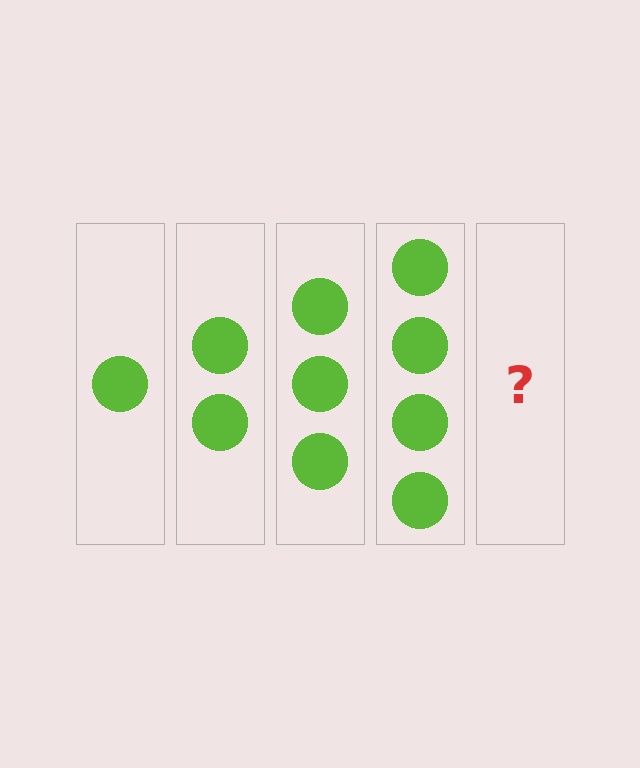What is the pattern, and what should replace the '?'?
The pattern is that each step adds one more circle. The '?' should be 5 circles.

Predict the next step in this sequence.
The next step is 5 circles.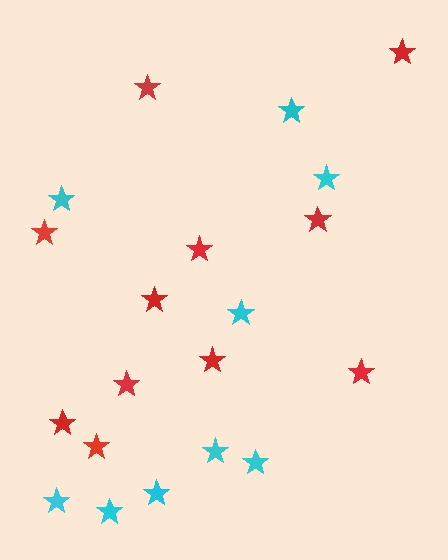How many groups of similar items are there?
There are 2 groups: one group of red stars (11) and one group of cyan stars (9).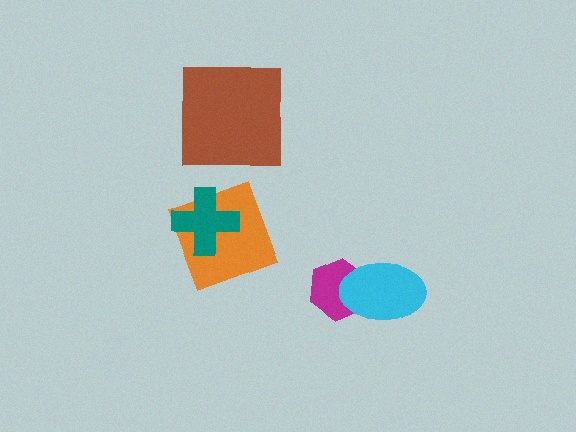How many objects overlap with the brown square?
0 objects overlap with the brown square.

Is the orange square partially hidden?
Yes, it is partially covered by another shape.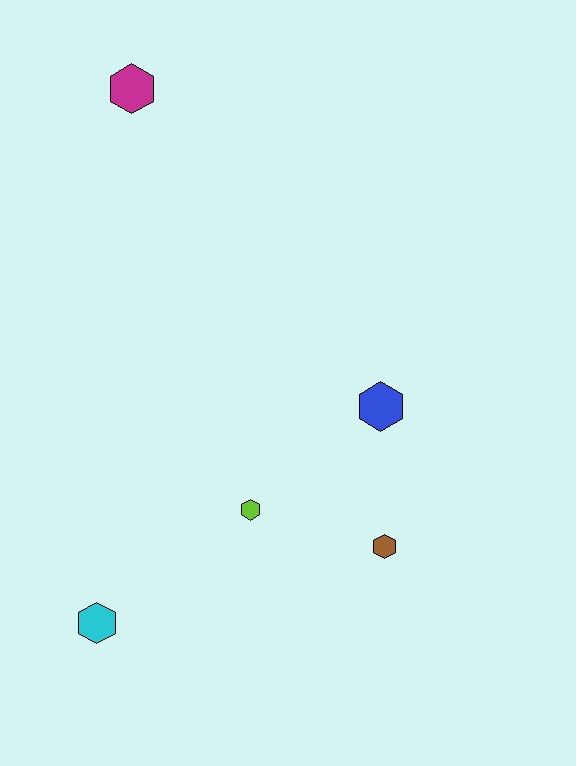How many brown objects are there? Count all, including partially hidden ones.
There is 1 brown object.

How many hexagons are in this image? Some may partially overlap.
There are 5 hexagons.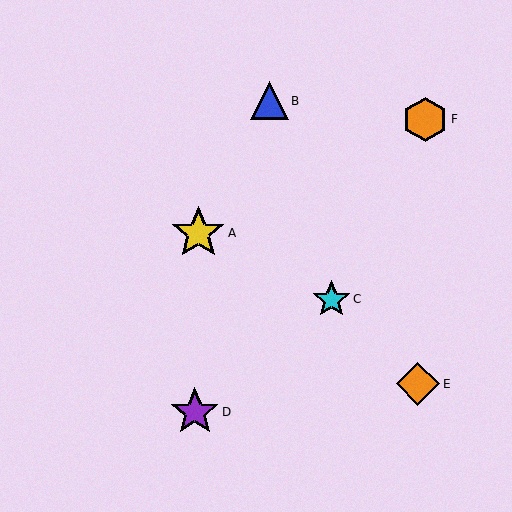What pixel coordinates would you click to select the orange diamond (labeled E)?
Click at (418, 384) to select the orange diamond E.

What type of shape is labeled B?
Shape B is a blue triangle.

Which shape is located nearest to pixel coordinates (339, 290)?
The cyan star (labeled C) at (331, 299) is nearest to that location.